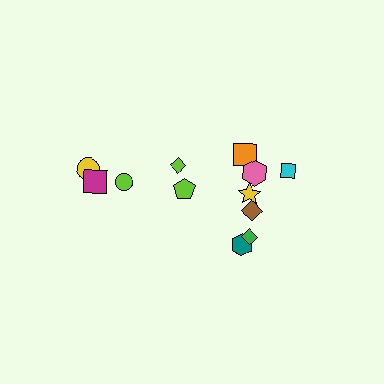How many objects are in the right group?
There are 7 objects.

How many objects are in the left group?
There are 5 objects.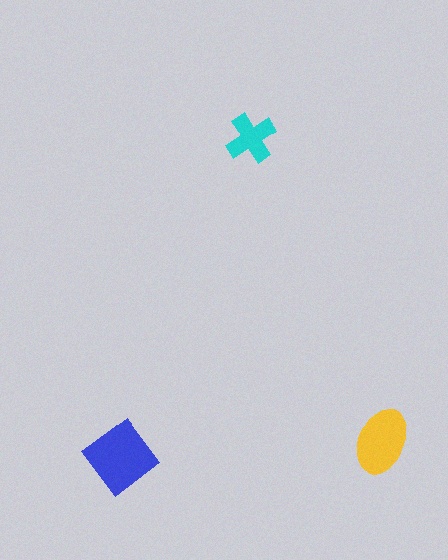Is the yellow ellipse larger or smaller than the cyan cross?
Larger.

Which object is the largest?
The blue diamond.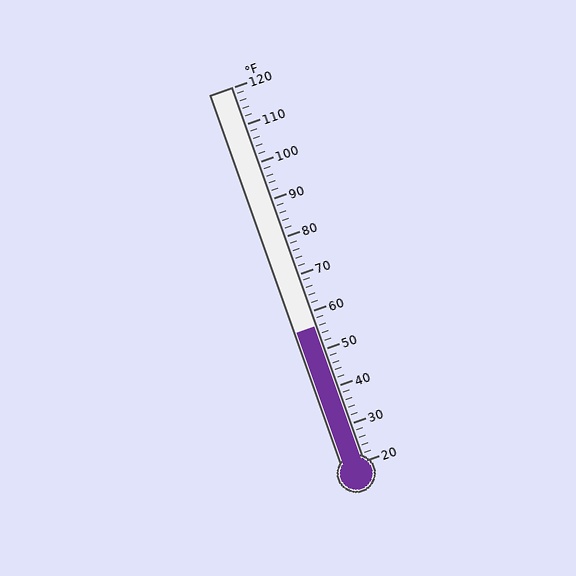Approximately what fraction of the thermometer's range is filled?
The thermometer is filled to approximately 35% of its range.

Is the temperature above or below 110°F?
The temperature is below 110°F.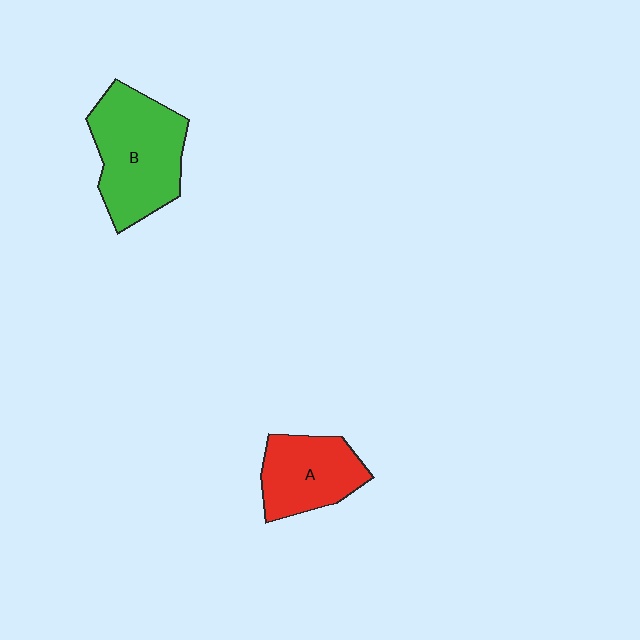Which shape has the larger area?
Shape B (green).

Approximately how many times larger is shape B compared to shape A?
Approximately 1.4 times.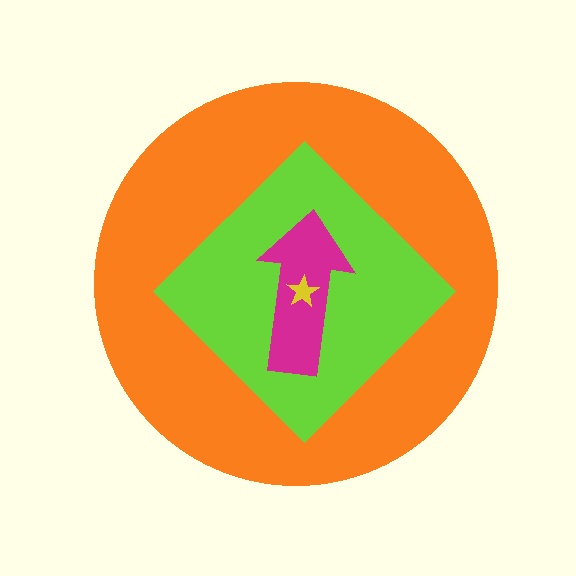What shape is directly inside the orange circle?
The lime diamond.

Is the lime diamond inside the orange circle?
Yes.